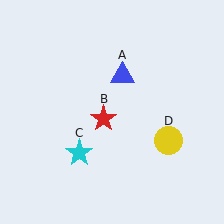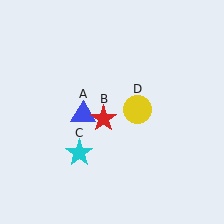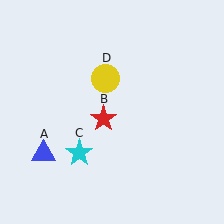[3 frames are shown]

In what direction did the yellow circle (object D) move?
The yellow circle (object D) moved up and to the left.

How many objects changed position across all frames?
2 objects changed position: blue triangle (object A), yellow circle (object D).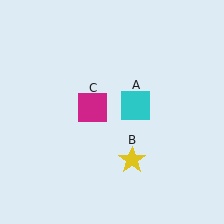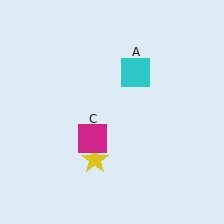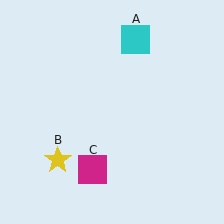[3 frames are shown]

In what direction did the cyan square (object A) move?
The cyan square (object A) moved up.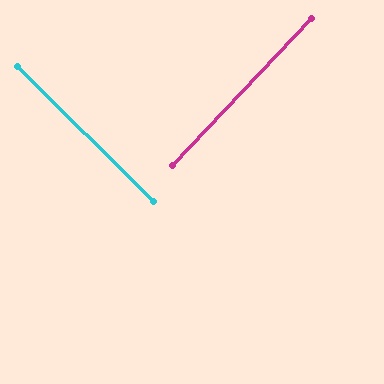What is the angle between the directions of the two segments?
Approximately 89 degrees.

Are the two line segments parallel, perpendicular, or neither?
Perpendicular — they meet at approximately 89°.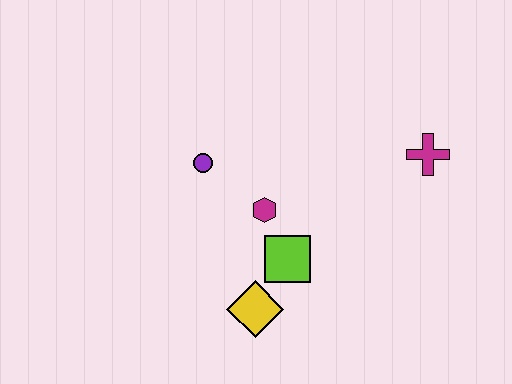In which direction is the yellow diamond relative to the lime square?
The yellow diamond is below the lime square.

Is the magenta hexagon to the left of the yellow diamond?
No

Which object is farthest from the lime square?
The magenta cross is farthest from the lime square.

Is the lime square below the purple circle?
Yes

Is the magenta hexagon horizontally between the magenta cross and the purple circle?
Yes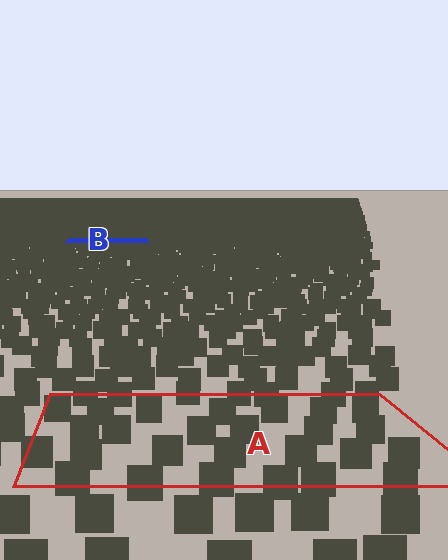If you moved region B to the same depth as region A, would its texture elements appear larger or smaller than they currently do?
They would appear larger. At a closer depth, the same texture elements are projected at a bigger on-screen size.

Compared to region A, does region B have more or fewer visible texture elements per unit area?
Region B has more texture elements per unit area — they are packed more densely because it is farther away.